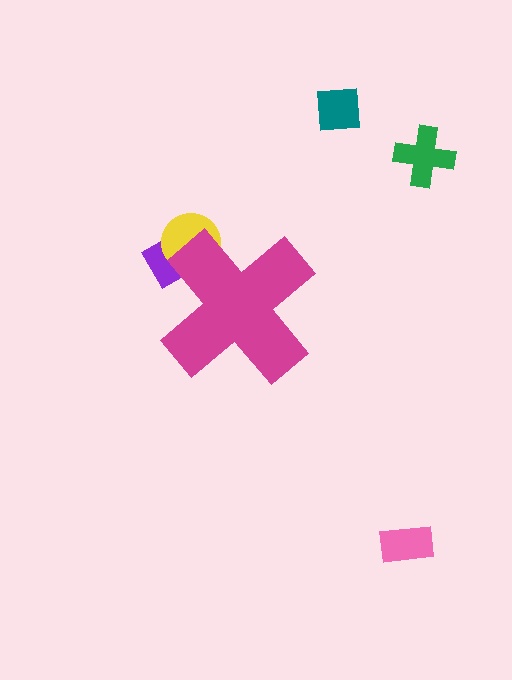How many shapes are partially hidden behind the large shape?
2 shapes are partially hidden.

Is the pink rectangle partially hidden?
No, the pink rectangle is fully visible.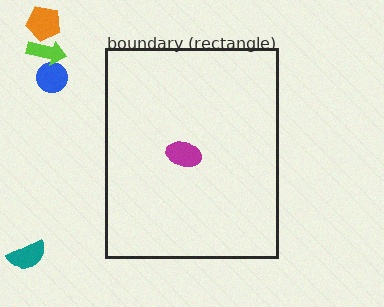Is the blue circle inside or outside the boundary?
Outside.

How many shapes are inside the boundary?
1 inside, 4 outside.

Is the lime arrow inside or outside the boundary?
Outside.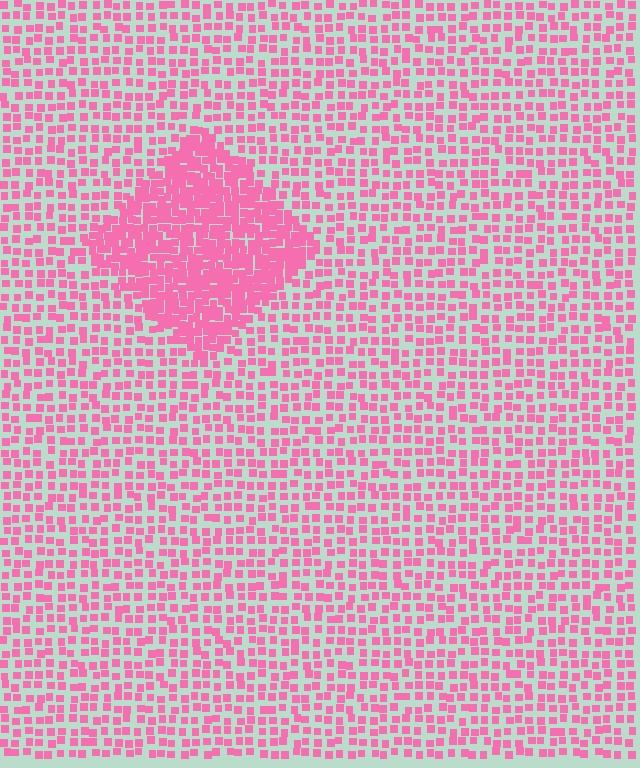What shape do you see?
I see a diamond.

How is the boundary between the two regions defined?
The boundary is defined by a change in element density (approximately 2.2x ratio). All elements are the same color, size, and shape.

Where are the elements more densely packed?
The elements are more densely packed inside the diamond boundary.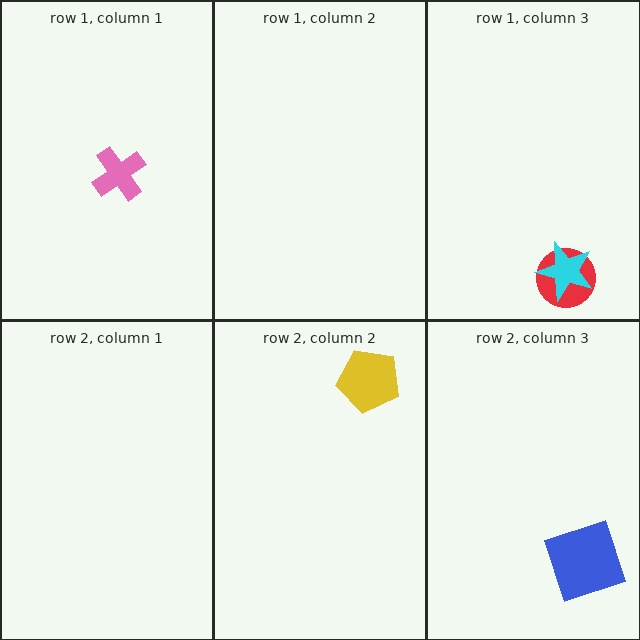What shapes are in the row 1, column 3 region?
The red circle, the cyan star.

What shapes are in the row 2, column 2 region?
The yellow pentagon.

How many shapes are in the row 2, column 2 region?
1.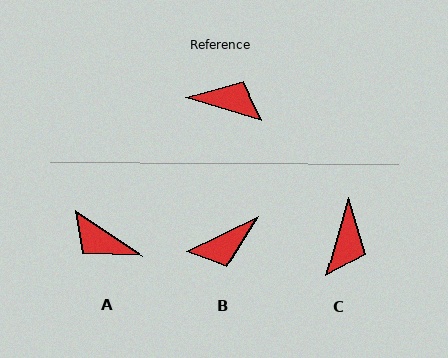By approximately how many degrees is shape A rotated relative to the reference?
Approximately 163 degrees counter-clockwise.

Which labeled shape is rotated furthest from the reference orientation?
A, about 163 degrees away.